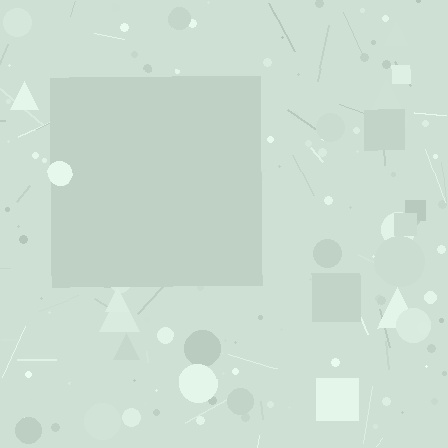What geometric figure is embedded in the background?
A square is embedded in the background.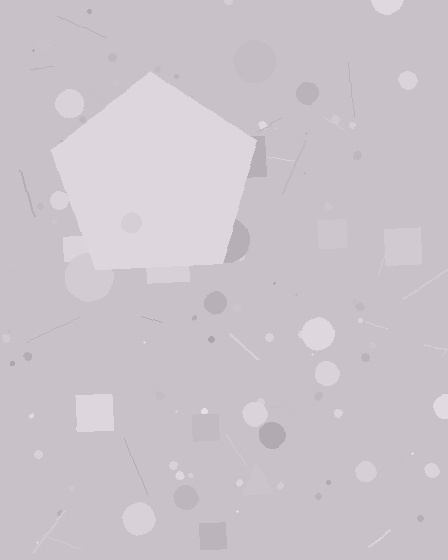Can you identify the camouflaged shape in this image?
The camouflaged shape is a pentagon.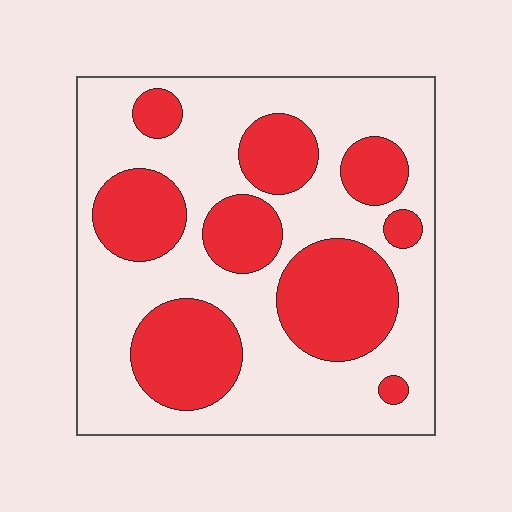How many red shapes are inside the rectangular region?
9.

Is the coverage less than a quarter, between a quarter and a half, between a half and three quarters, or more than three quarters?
Between a quarter and a half.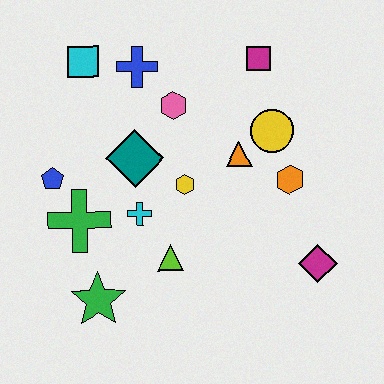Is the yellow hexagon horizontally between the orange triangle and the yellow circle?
No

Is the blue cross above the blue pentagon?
Yes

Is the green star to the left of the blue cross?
Yes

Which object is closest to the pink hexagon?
The blue cross is closest to the pink hexagon.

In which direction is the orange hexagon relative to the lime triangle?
The orange hexagon is to the right of the lime triangle.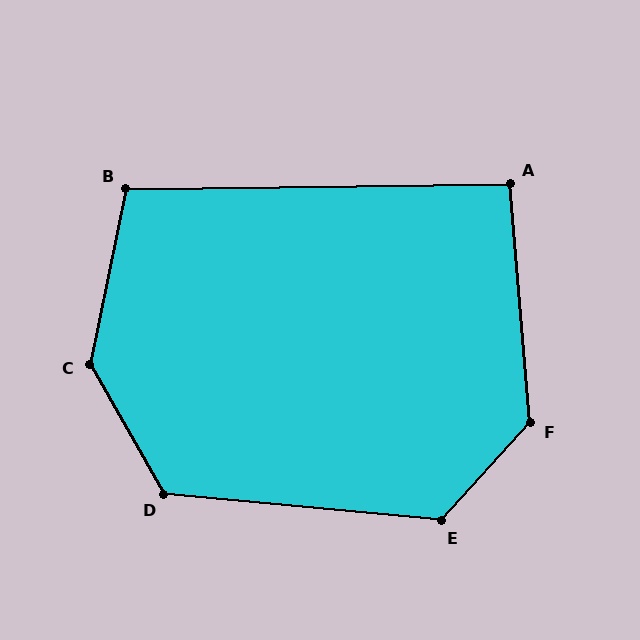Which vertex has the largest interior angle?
C, at approximately 139 degrees.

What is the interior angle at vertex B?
Approximately 102 degrees (obtuse).